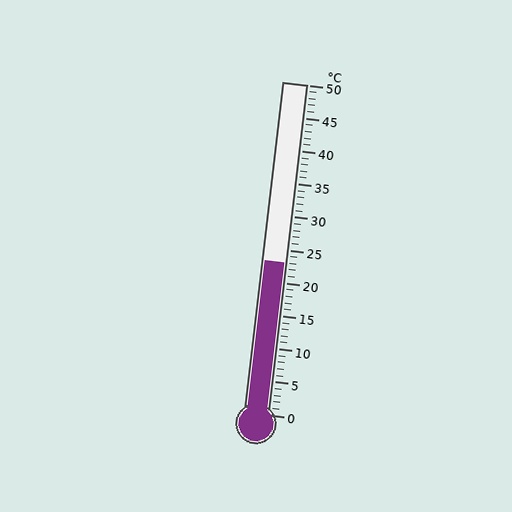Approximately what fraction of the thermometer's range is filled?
The thermometer is filled to approximately 45% of its range.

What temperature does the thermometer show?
The thermometer shows approximately 23°C.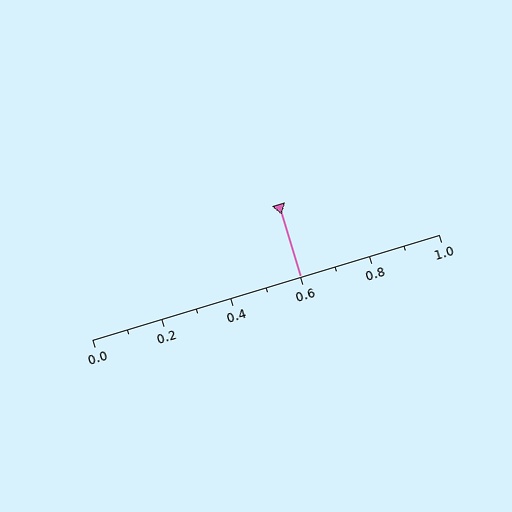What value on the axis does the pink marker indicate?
The marker indicates approximately 0.6.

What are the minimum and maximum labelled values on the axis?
The axis runs from 0.0 to 1.0.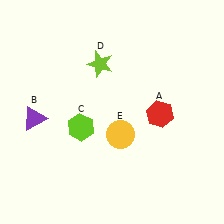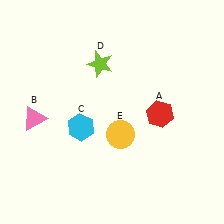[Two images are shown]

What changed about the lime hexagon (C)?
In Image 1, C is lime. In Image 2, it changed to cyan.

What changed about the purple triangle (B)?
In Image 1, B is purple. In Image 2, it changed to pink.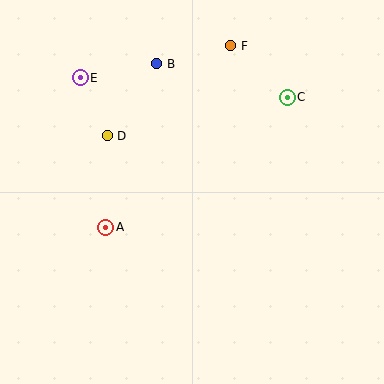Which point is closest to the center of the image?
Point A at (106, 227) is closest to the center.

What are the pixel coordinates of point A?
Point A is at (106, 227).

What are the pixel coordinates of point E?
Point E is at (80, 78).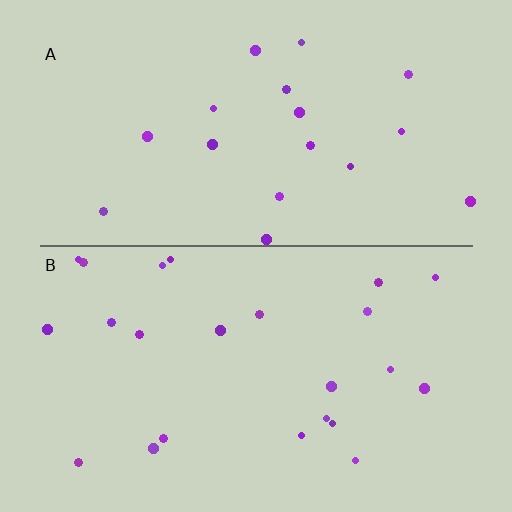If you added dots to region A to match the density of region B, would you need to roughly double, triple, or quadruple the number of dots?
Approximately double.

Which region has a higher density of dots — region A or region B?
B (the bottom).